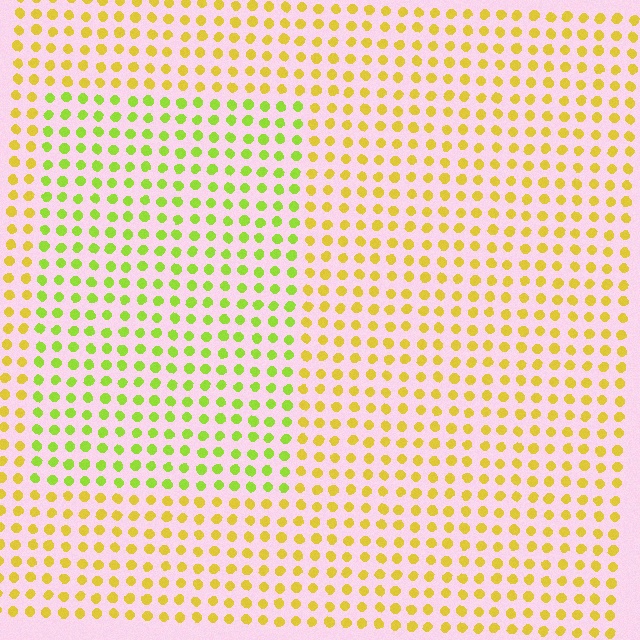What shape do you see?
I see a rectangle.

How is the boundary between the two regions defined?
The boundary is defined purely by a slight shift in hue (about 36 degrees). Spacing, size, and orientation are identical on both sides.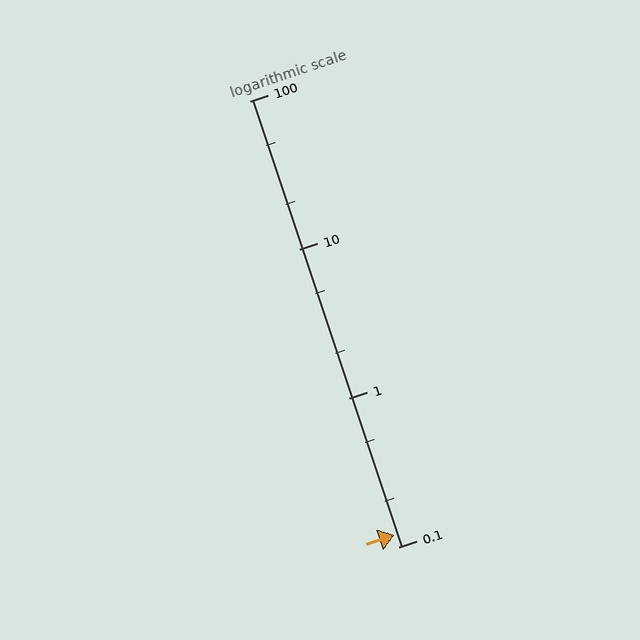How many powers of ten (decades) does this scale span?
The scale spans 3 decades, from 0.1 to 100.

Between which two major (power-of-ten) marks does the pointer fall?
The pointer is between 0.1 and 1.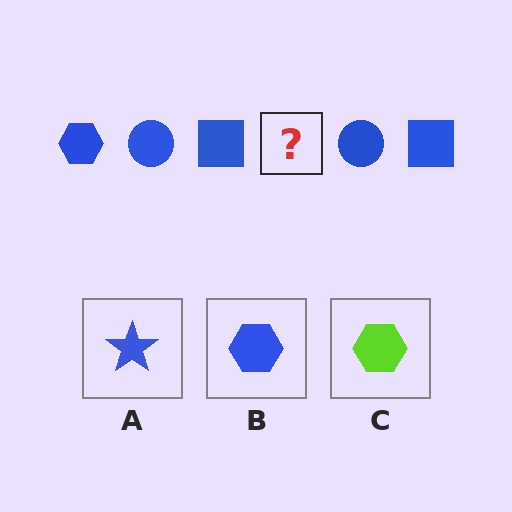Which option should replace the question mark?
Option B.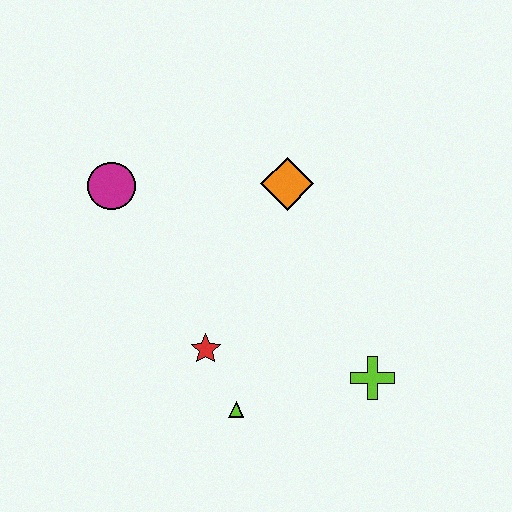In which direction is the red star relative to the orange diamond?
The red star is below the orange diamond.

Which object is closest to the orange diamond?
The magenta circle is closest to the orange diamond.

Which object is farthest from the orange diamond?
The lime triangle is farthest from the orange diamond.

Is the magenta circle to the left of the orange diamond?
Yes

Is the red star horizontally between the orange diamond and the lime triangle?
No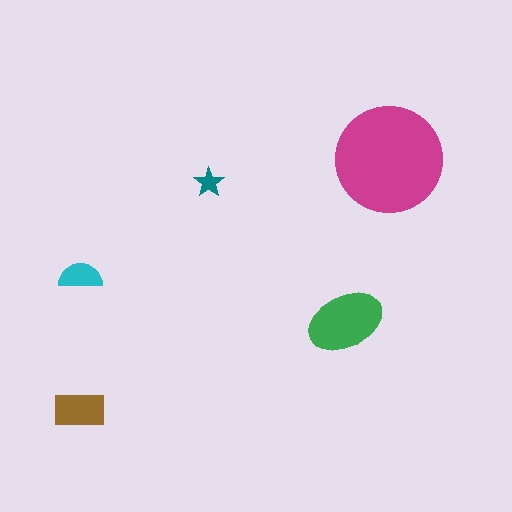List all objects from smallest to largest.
The teal star, the cyan semicircle, the brown rectangle, the green ellipse, the magenta circle.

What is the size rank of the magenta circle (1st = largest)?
1st.